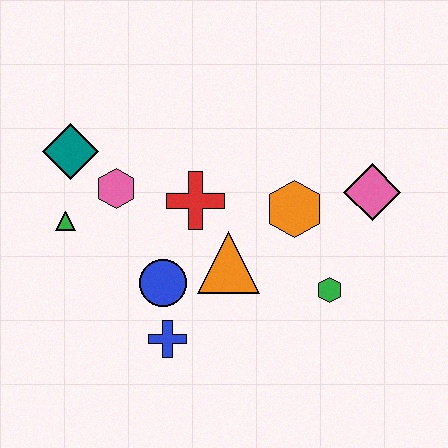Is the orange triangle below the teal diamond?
Yes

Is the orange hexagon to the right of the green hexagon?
No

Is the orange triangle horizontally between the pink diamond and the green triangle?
Yes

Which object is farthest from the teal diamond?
The pink diamond is farthest from the teal diamond.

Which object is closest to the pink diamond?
The orange hexagon is closest to the pink diamond.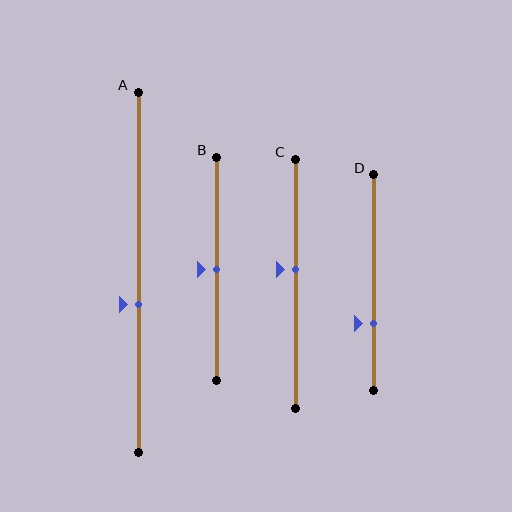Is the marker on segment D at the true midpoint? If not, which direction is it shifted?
No, the marker on segment D is shifted downward by about 19% of the segment length.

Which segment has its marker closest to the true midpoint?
Segment B has its marker closest to the true midpoint.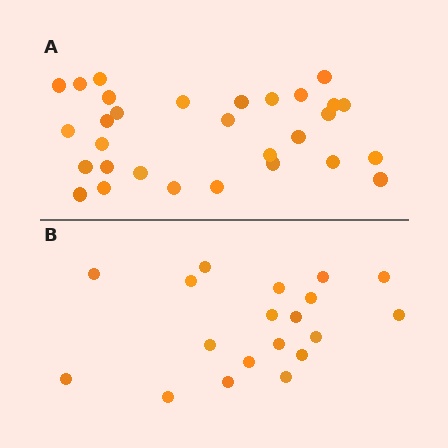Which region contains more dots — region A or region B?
Region A (the top region) has more dots.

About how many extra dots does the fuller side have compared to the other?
Region A has roughly 12 or so more dots than region B.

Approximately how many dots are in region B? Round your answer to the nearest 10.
About 20 dots. (The exact count is 19, which rounds to 20.)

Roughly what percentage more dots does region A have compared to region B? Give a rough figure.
About 60% more.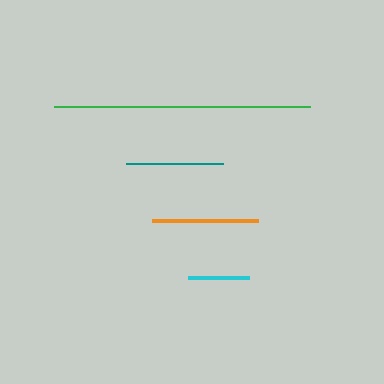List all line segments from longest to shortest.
From longest to shortest: green, orange, teal, cyan.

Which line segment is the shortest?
The cyan line is the shortest at approximately 61 pixels.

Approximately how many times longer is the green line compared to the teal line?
The green line is approximately 2.6 times the length of the teal line.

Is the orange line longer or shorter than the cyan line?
The orange line is longer than the cyan line.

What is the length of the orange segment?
The orange segment is approximately 107 pixels long.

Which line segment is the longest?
The green line is the longest at approximately 256 pixels.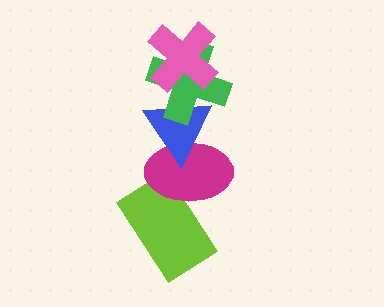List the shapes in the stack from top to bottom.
From top to bottom: the pink cross, the green cross, the blue triangle, the magenta ellipse, the lime rectangle.